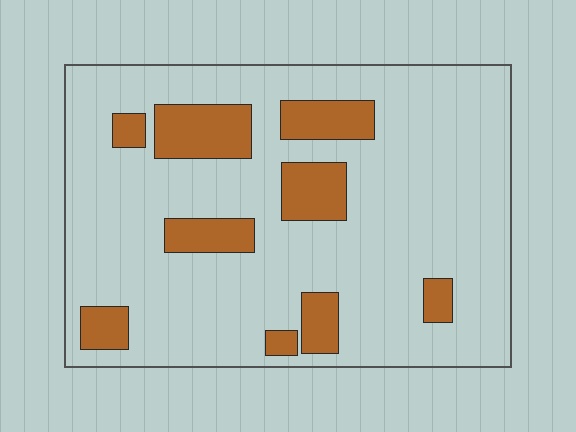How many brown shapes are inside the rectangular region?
9.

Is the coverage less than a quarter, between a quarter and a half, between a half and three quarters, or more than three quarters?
Less than a quarter.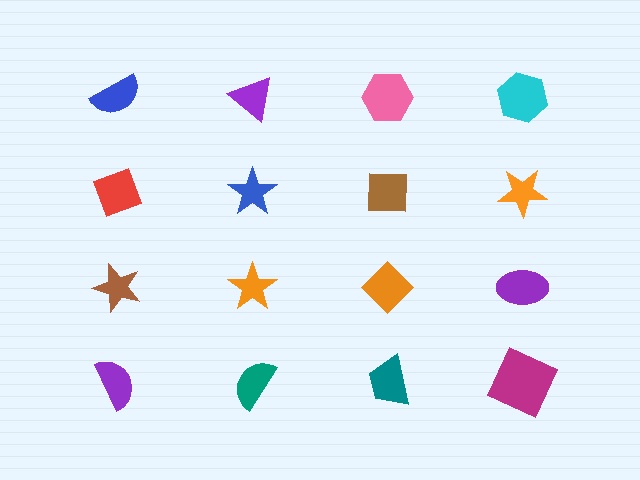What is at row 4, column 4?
A magenta square.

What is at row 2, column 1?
A red diamond.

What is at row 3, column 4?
A purple ellipse.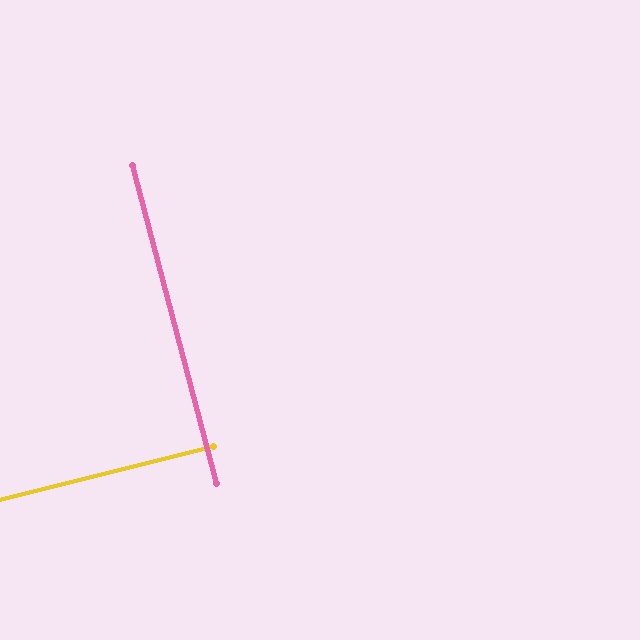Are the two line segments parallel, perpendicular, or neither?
Perpendicular — they meet at approximately 89°.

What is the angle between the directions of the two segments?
Approximately 89 degrees.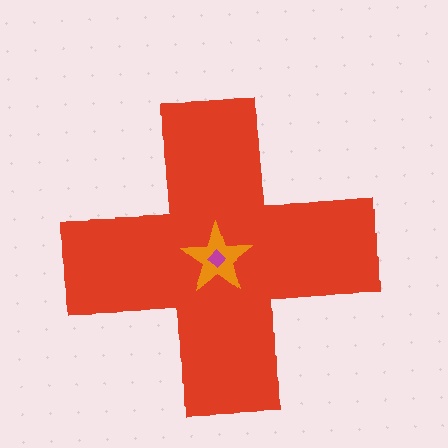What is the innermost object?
The magenta diamond.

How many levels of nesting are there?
3.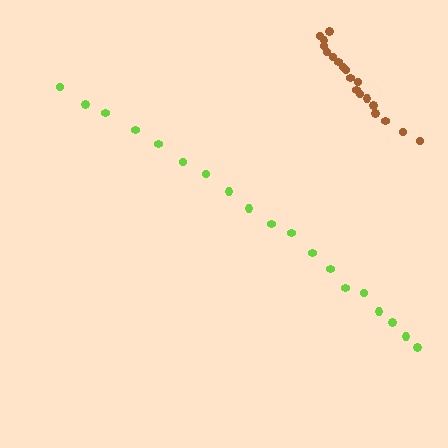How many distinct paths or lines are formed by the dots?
There are 2 distinct paths.